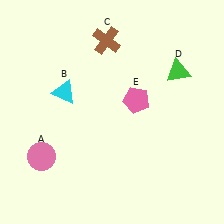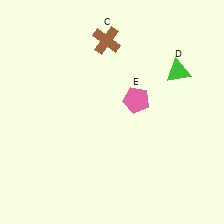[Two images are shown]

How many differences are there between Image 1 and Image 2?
There are 2 differences between the two images.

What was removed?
The cyan triangle (B), the pink circle (A) were removed in Image 2.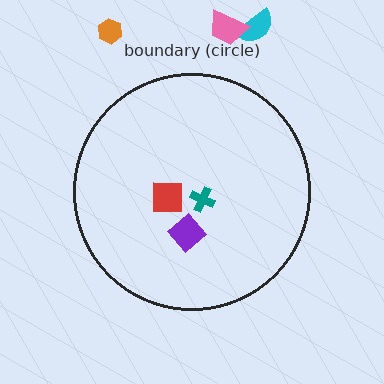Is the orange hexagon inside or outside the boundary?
Outside.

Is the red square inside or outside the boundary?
Inside.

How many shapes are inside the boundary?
3 inside, 3 outside.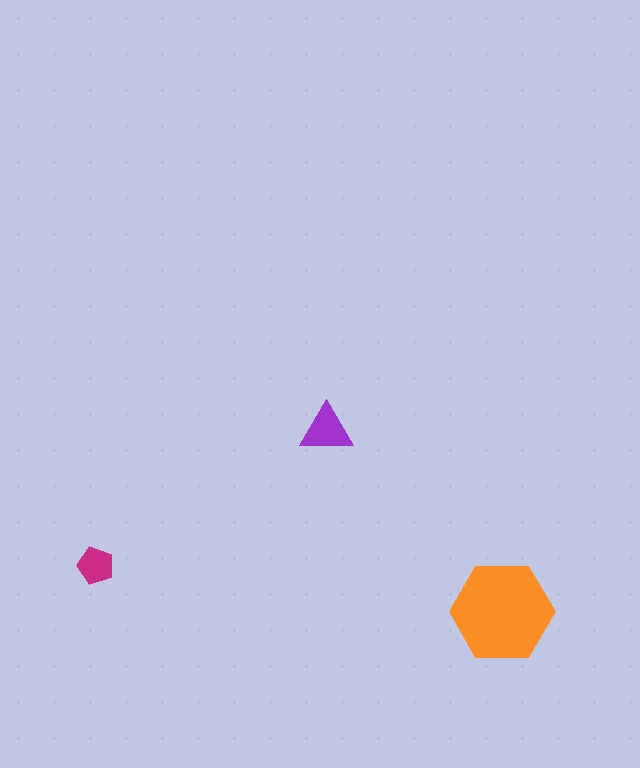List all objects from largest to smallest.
The orange hexagon, the purple triangle, the magenta pentagon.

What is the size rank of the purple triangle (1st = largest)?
2nd.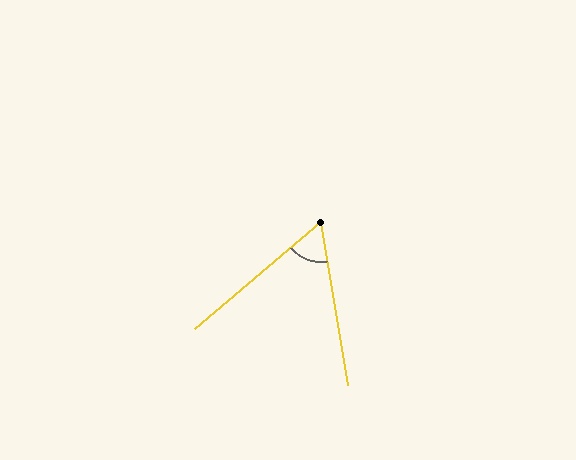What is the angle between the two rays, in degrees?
Approximately 59 degrees.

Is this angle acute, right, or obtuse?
It is acute.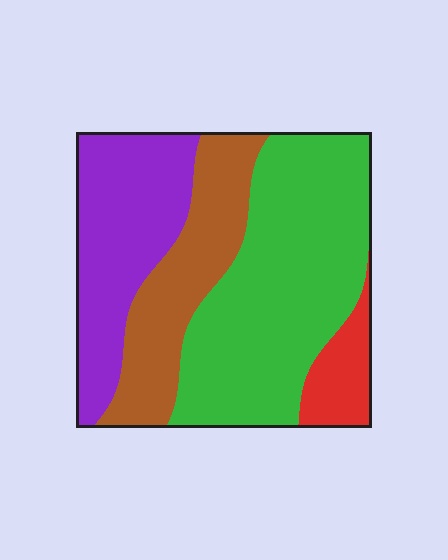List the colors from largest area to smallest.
From largest to smallest: green, purple, brown, red.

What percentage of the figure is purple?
Purple covers about 25% of the figure.